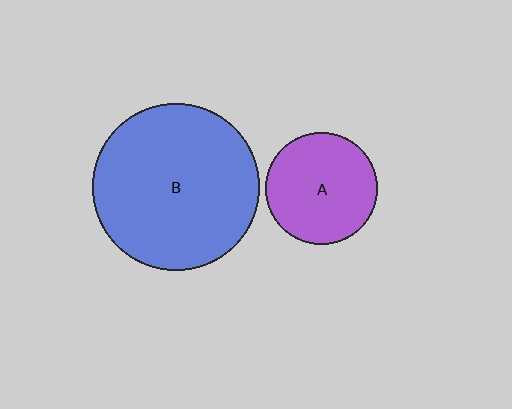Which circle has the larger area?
Circle B (blue).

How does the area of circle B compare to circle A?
Approximately 2.2 times.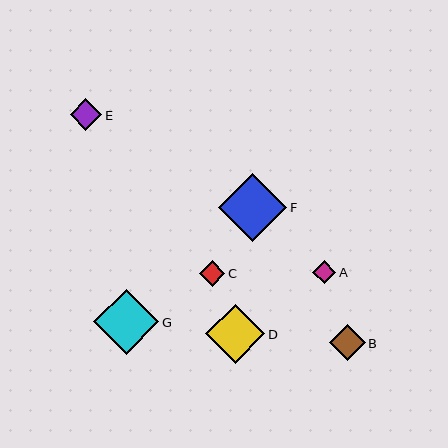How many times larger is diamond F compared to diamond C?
Diamond F is approximately 2.7 times the size of diamond C.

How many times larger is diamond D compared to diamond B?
Diamond D is approximately 1.7 times the size of diamond B.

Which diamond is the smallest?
Diamond A is the smallest with a size of approximately 23 pixels.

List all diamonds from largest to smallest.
From largest to smallest: F, G, D, B, E, C, A.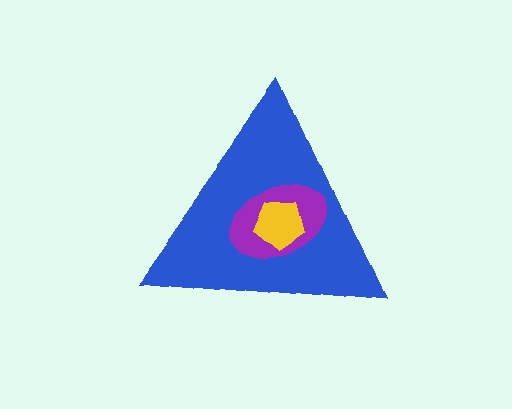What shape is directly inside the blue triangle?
The purple ellipse.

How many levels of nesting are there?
3.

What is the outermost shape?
The blue triangle.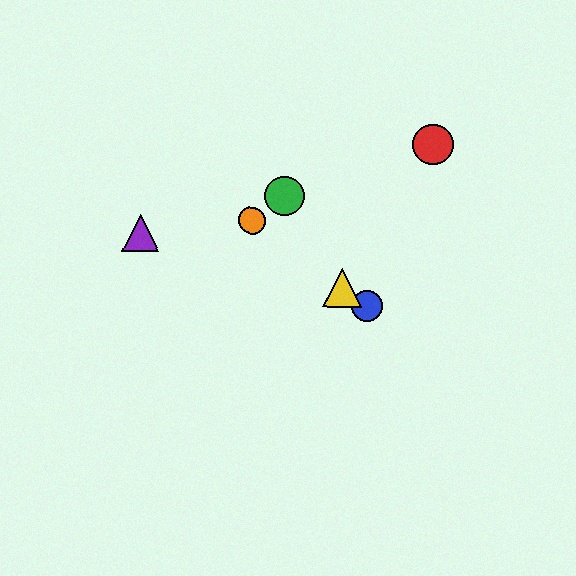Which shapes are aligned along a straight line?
The blue circle, the yellow triangle, the orange circle are aligned along a straight line.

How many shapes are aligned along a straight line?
3 shapes (the blue circle, the yellow triangle, the orange circle) are aligned along a straight line.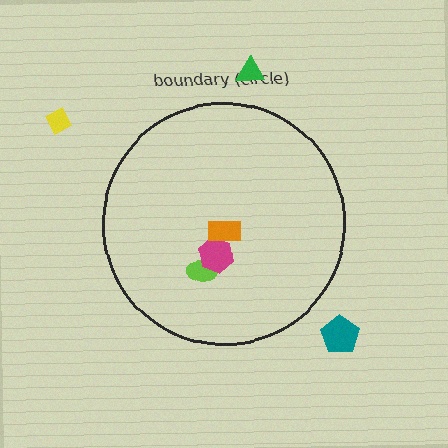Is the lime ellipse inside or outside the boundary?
Inside.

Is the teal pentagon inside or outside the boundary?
Outside.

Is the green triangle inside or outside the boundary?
Outside.